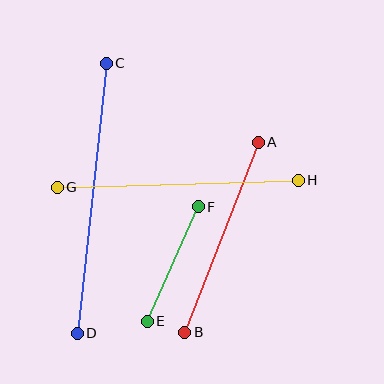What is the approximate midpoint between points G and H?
The midpoint is at approximately (178, 184) pixels.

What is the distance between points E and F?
The distance is approximately 125 pixels.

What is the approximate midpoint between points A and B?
The midpoint is at approximately (221, 237) pixels.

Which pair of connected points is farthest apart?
Points C and D are farthest apart.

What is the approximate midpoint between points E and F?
The midpoint is at approximately (173, 264) pixels.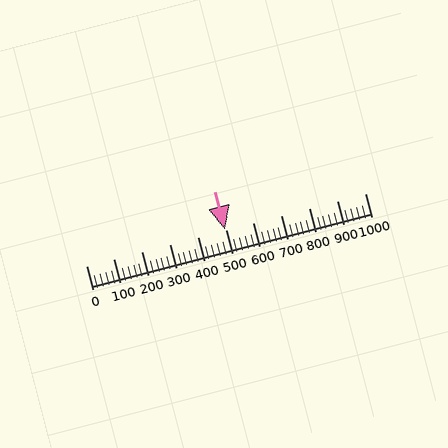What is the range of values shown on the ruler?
The ruler shows values from 0 to 1000.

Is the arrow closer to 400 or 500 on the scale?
The arrow is closer to 500.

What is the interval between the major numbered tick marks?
The major tick marks are spaced 100 units apart.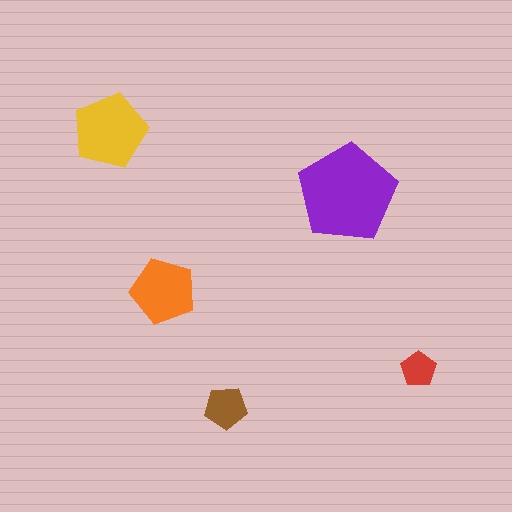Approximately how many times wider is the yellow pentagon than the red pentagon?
About 2 times wider.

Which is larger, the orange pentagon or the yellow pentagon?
The yellow one.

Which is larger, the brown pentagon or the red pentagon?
The brown one.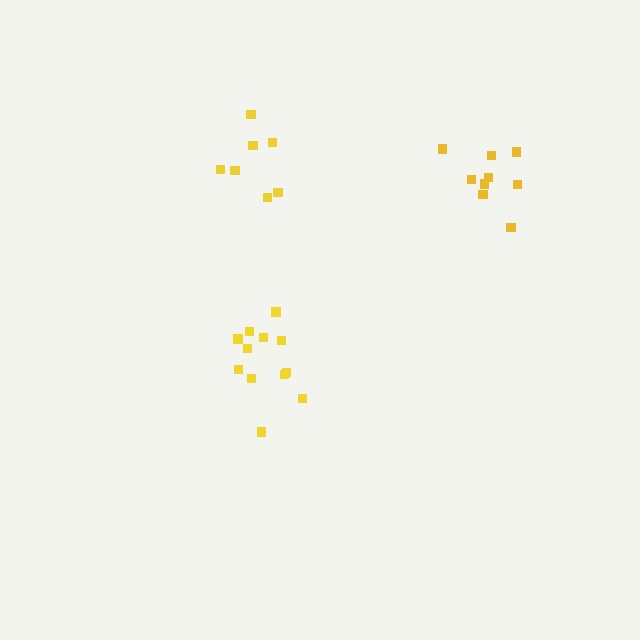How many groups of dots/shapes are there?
There are 3 groups.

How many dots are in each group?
Group 1: 12 dots, Group 2: 9 dots, Group 3: 7 dots (28 total).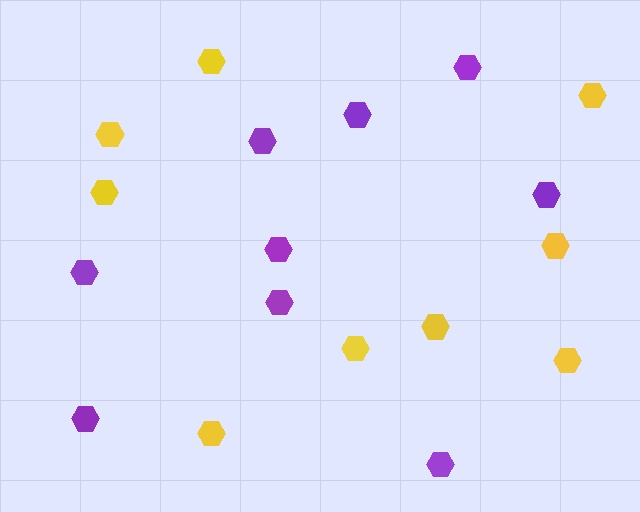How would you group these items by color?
There are 2 groups: one group of purple hexagons (9) and one group of yellow hexagons (9).